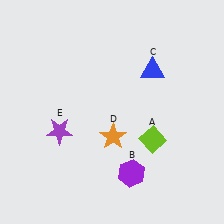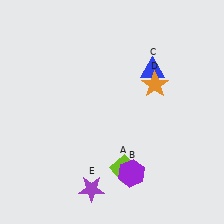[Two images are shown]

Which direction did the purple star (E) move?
The purple star (E) moved down.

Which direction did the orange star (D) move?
The orange star (D) moved up.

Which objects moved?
The objects that moved are: the lime diamond (A), the orange star (D), the purple star (E).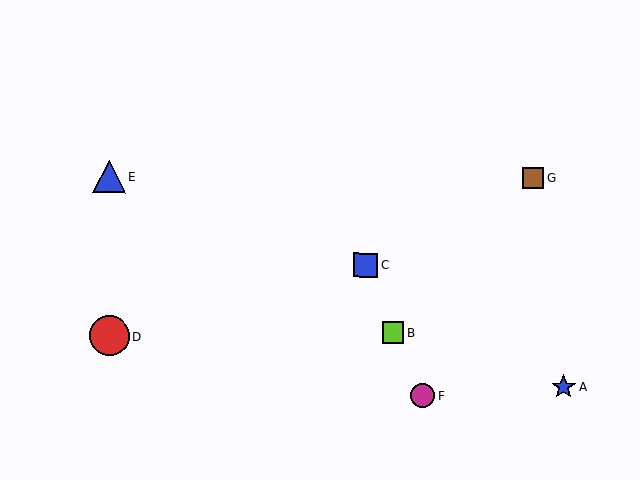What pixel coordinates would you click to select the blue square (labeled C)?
Click at (365, 265) to select the blue square C.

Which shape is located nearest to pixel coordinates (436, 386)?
The magenta circle (labeled F) at (423, 396) is nearest to that location.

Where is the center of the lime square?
The center of the lime square is at (393, 333).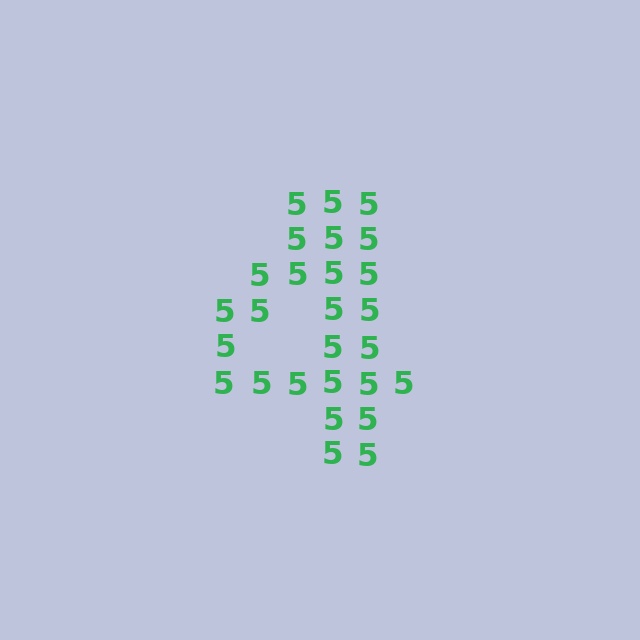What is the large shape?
The large shape is the digit 4.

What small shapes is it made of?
It is made of small digit 5's.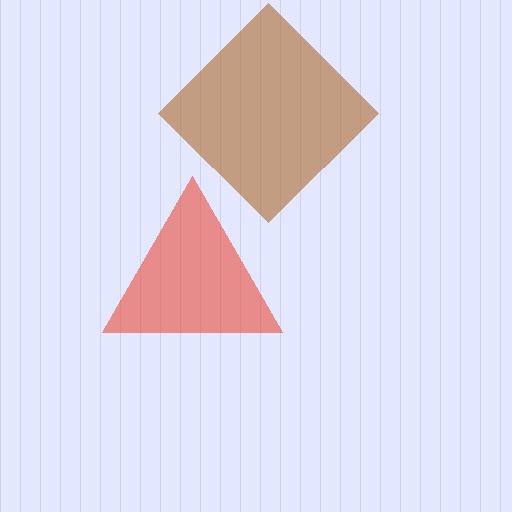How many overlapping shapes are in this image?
There are 2 overlapping shapes in the image.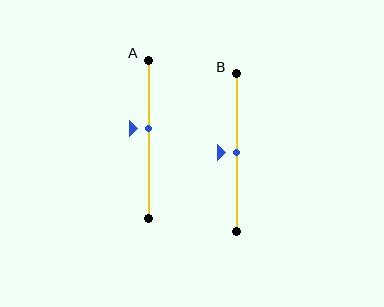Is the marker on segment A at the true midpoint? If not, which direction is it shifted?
No, the marker on segment A is shifted upward by about 7% of the segment length.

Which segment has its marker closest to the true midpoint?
Segment B has its marker closest to the true midpoint.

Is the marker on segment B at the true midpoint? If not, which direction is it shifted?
Yes, the marker on segment B is at the true midpoint.